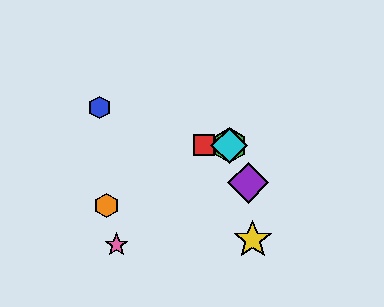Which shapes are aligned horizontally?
The red square, the green hexagon, the cyan diamond are aligned horizontally.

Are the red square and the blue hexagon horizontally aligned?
No, the red square is at y≈145 and the blue hexagon is at y≈108.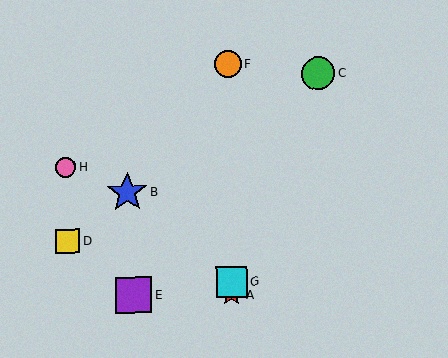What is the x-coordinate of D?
Object D is at x≈68.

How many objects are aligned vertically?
3 objects (A, F, G) are aligned vertically.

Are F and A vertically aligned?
Yes, both are at x≈228.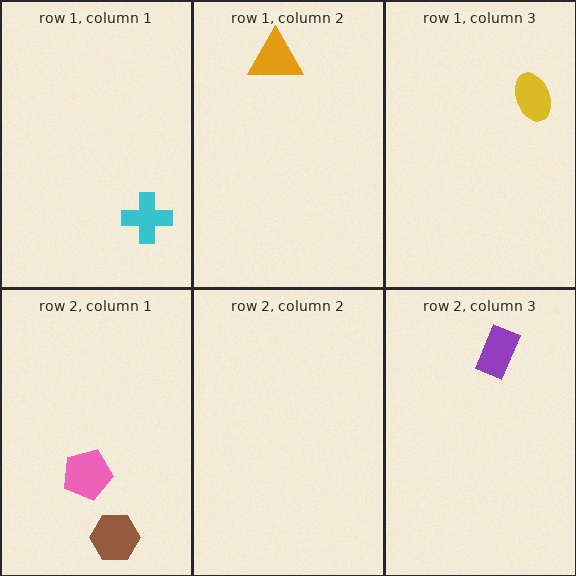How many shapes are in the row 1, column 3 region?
1.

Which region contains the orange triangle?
The row 1, column 2 region.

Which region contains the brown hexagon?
The row 2, column 1 region.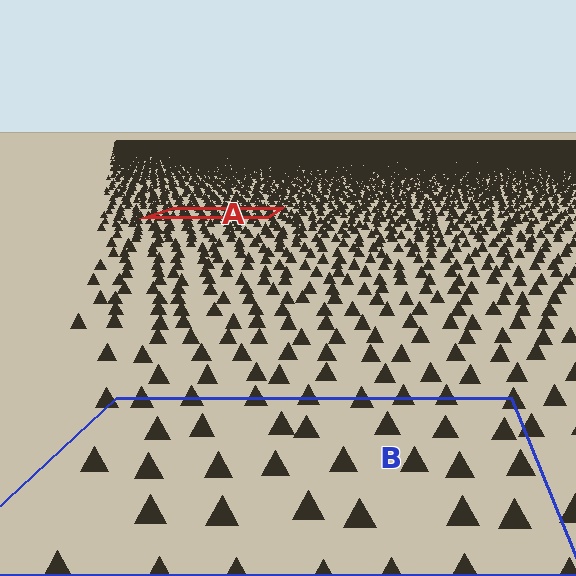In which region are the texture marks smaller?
The texture marks are smaller in region A, because it is farther away.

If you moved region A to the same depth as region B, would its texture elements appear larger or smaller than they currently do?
They would appear larger. At a closer depth, the same texture elements are projected at a bigger on-screen size.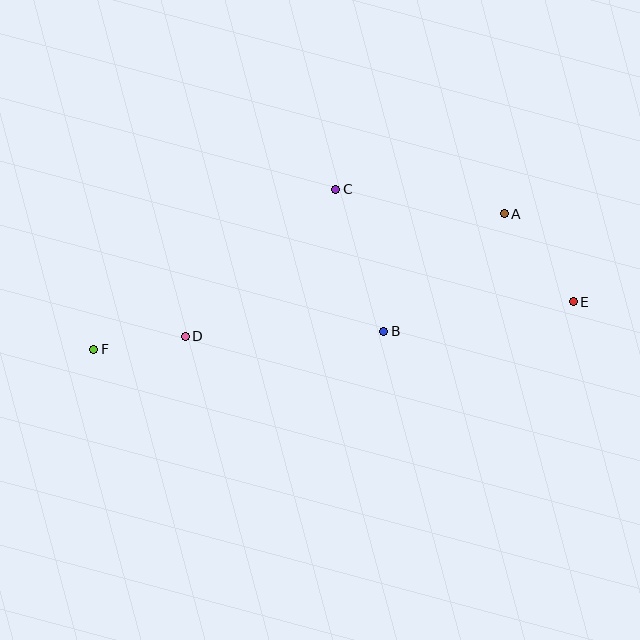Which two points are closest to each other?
Points D and F are closest to each other.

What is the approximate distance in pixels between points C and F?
The distance between C and F is approximately 290 pixels.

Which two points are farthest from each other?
Points E and F are farthest from each other.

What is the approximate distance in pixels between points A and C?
The distance between A and C is approximately 170 pixels.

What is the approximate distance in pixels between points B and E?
The distance between B and E is approximately 192 pixels.